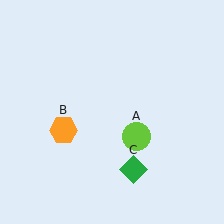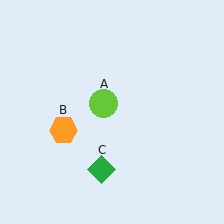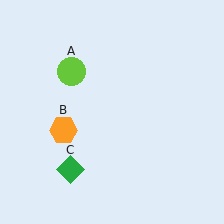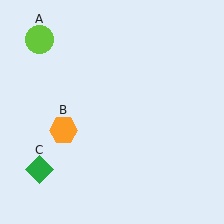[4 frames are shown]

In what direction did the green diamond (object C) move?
The green diamond (object C) moved left.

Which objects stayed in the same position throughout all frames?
Orange hexagon (object B) remained stationary.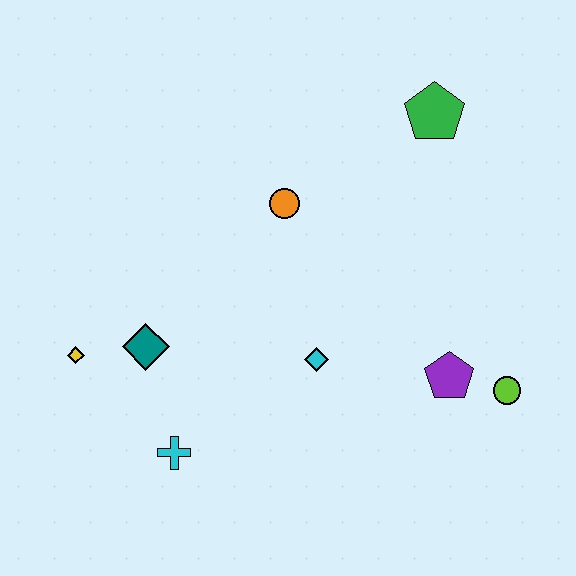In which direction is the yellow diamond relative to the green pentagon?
The yellow diamond is to the left of the green pentagon.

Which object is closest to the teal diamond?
The yellow diamond is closest to the teal diamond.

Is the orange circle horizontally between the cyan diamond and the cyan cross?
Yes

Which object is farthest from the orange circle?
The lime circle is farthest from the orange circle.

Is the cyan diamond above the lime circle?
Yes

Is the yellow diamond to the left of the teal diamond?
Yes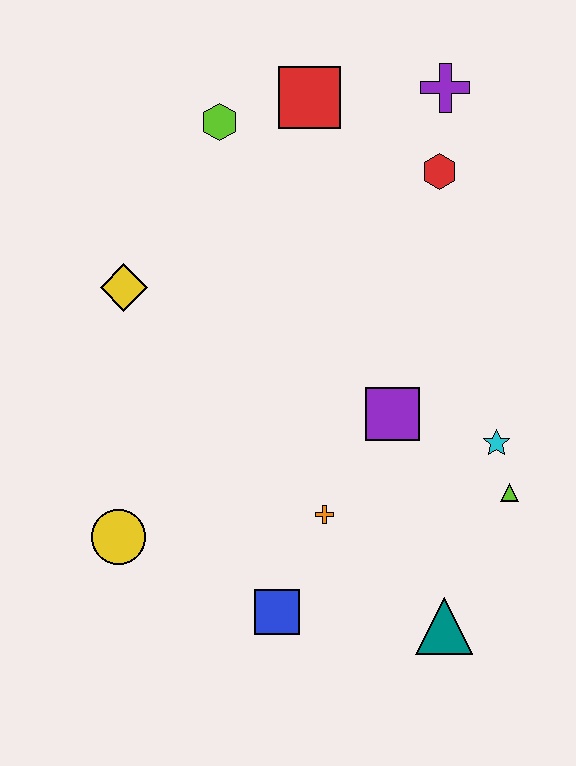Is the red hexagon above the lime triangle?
Yes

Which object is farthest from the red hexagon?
The yellow circle is farthest from the red hexagon.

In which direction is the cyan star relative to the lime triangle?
The cyan star is above the lime triangle.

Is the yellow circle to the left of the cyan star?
Yes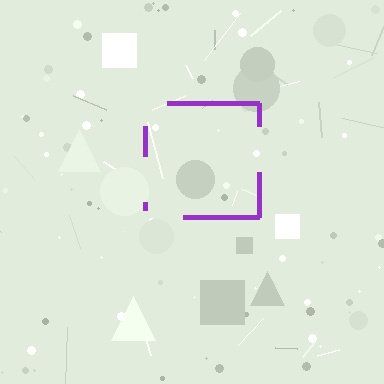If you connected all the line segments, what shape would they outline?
They would outline a square.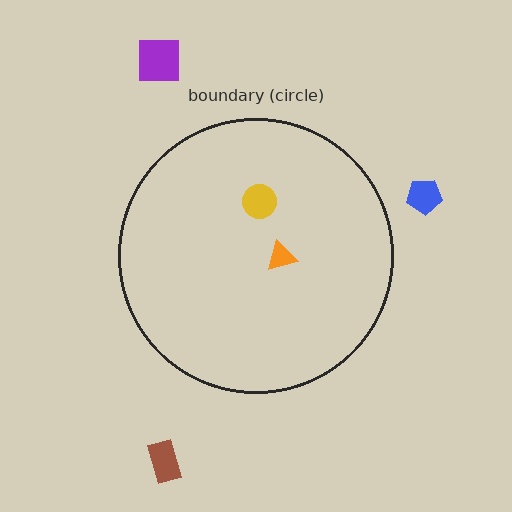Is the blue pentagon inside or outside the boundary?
Outside.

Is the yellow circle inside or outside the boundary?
Inside.